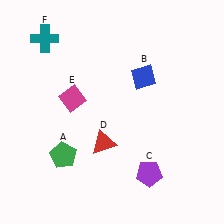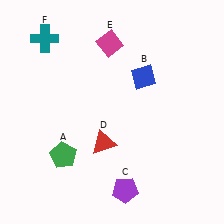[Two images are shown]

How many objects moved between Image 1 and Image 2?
2 objects moved between the two images.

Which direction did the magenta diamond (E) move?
The magenta diamond (E) moved up.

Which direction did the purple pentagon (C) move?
The purple pentagon (C) moved left.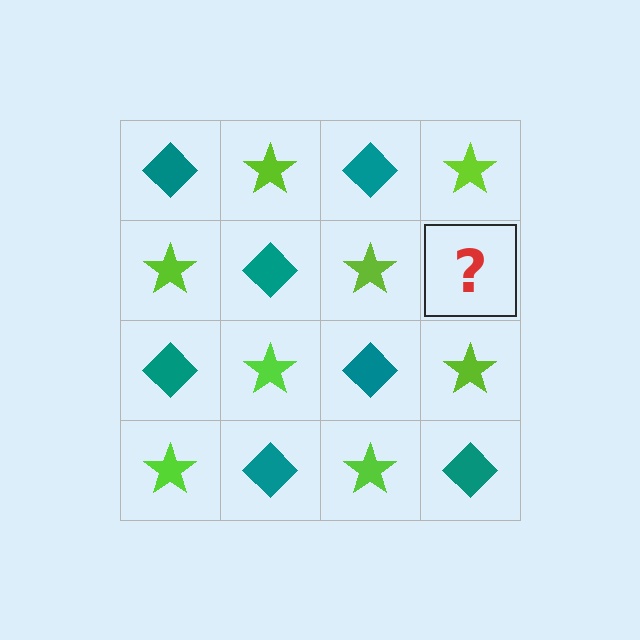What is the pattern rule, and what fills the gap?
The rule is that it alternates teal diamond and lime star in a checkerboard pattern. The gap should be filled with a teal diamond.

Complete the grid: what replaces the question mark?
The question mark should be replaced with a teal diamond.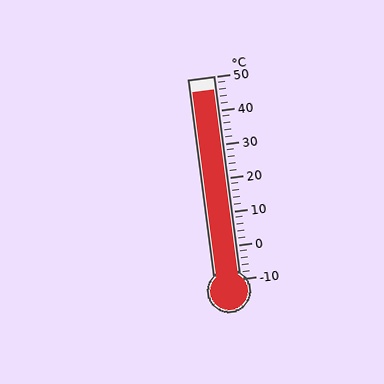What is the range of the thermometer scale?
The thermometer scale ranges from -10°C to 50°C.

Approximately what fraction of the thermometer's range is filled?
The thermometer is filled to approximately 95% of its range.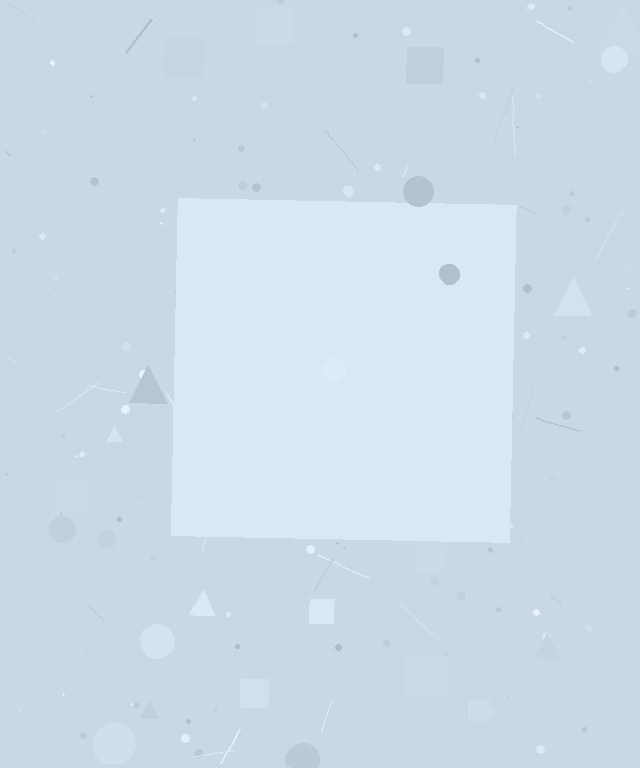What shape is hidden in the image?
A square is hidden in the image.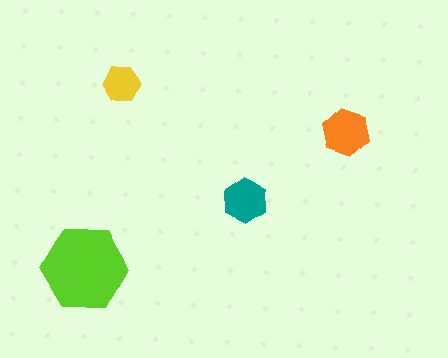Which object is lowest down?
The lime hexagon is bottommost.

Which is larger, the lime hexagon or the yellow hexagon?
The lime one.